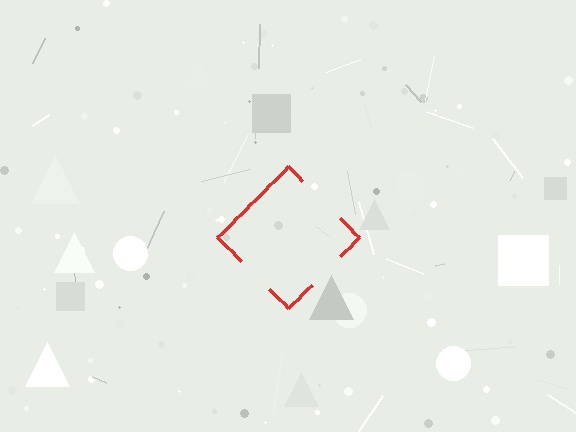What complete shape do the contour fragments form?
The contour fragments form a diamond.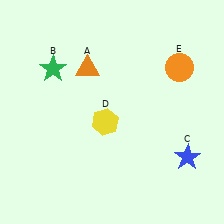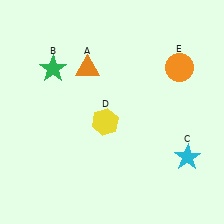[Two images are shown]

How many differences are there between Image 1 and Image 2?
There is 1 difference between the two images.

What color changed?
The star (C) changed from blue in Image 1 to cyan in Image 2.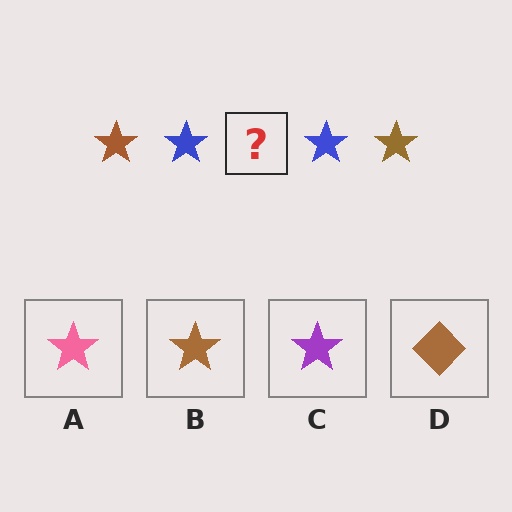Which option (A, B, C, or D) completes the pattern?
B.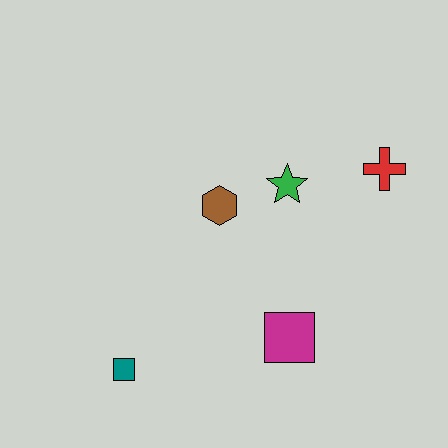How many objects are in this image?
There are 5 objects.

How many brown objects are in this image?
There is 1 brown object.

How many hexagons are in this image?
There is 1 hexagon.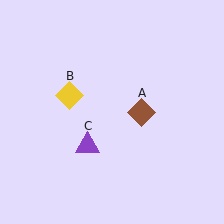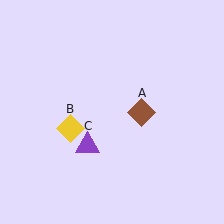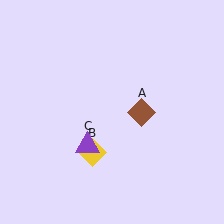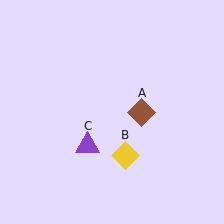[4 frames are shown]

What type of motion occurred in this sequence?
The yellow diamond (object B) rotated counterclockwise around the center of the scene.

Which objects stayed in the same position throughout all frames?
Brown diamond (object A) and purple triangle (object C) remained stationary.